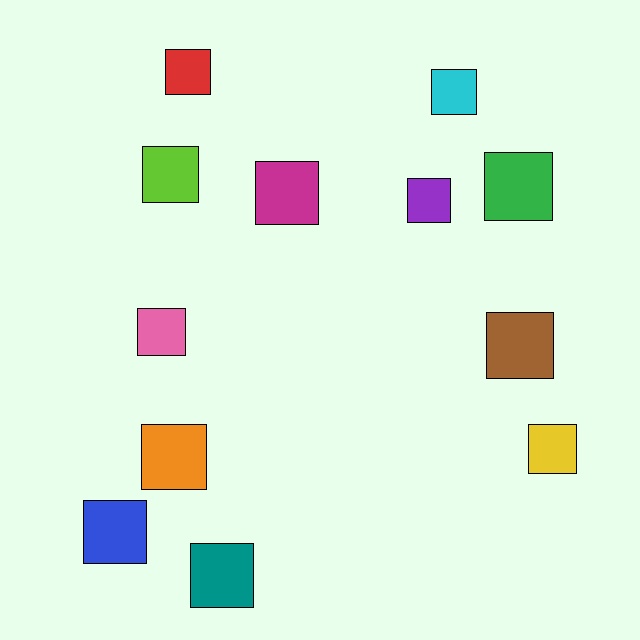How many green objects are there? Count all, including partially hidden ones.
There is 1 green object.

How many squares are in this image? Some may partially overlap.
There are 12 squares.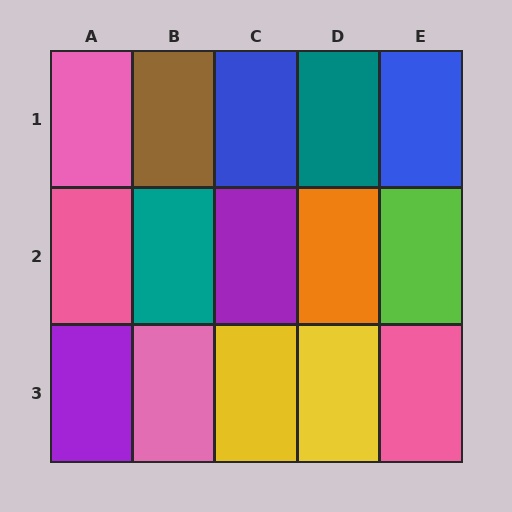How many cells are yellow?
2 cells are yellow.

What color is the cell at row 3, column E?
Pink.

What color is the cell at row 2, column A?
Pink.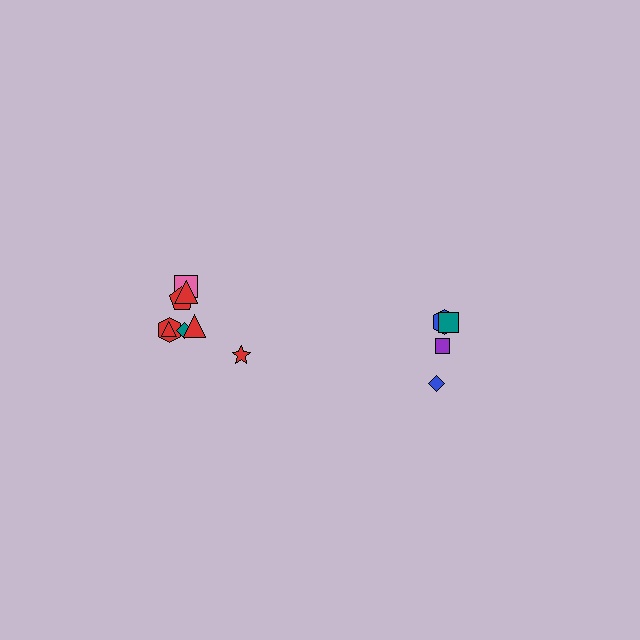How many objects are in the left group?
There are 8 objects.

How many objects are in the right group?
There are 4 objects.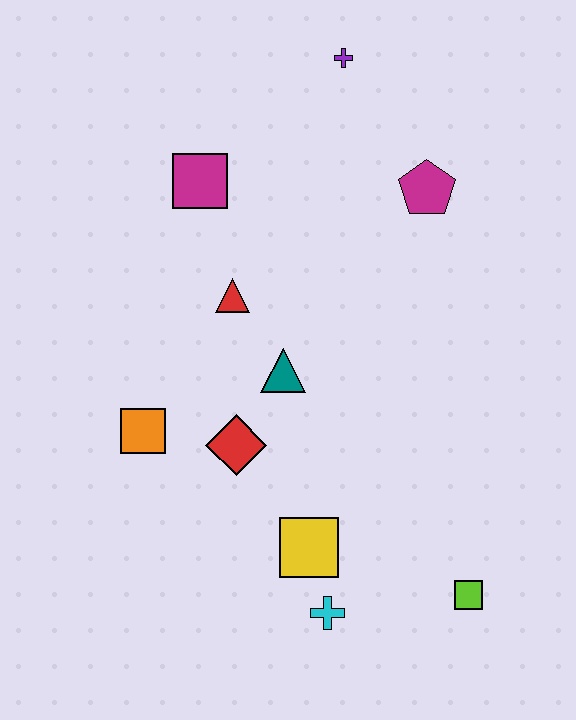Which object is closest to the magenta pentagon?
The purple cross is closest to the magenta pentagon.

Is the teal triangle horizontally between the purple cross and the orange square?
Yes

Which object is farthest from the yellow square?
The purple cross is farthest from the yellow square.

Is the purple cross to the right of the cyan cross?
Yes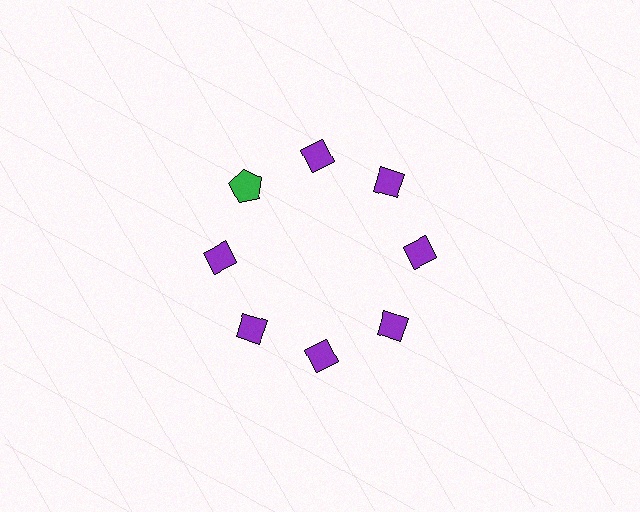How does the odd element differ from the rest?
It differs in both color (green instead of purple) and shape (pentagon instead of diamond).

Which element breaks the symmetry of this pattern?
The green pentagon at roughly the 10 o'clock position breaks the symmetry. All other shapes are purple diamonds.